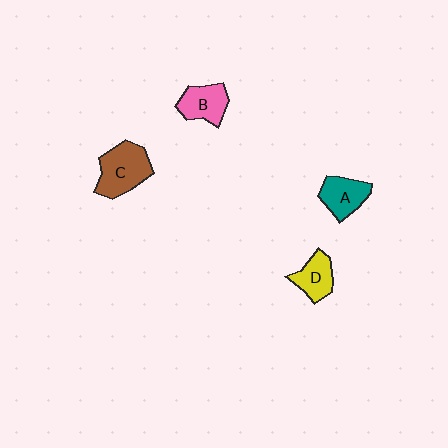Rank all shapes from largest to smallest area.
From largest to smallest: C (brown), B (pink), A (teal), D (yellow).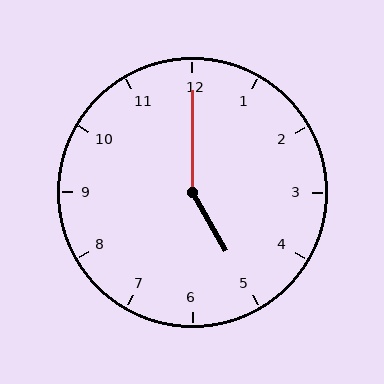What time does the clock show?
5:00.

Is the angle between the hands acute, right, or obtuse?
It is obtuse.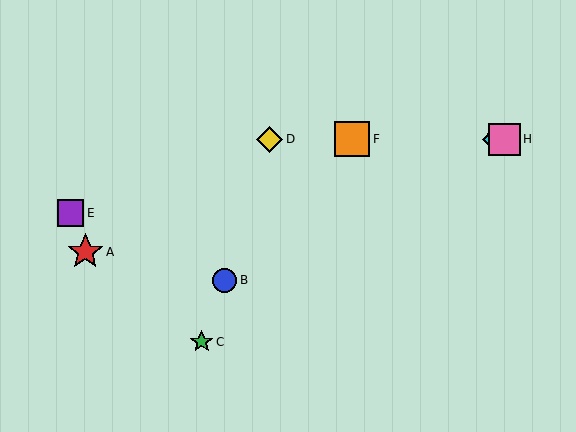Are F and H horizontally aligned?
Yes, both are at y≈139.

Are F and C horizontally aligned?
No, F is at y≈139 and C is at y≈342.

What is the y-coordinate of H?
Object H is at y≈139.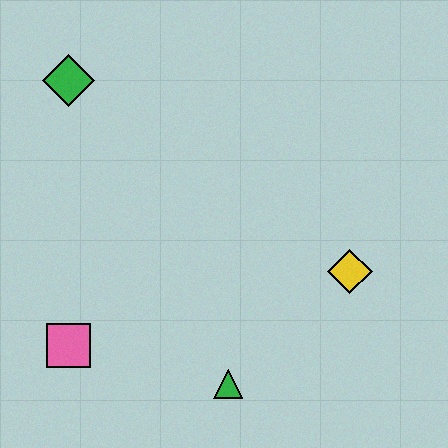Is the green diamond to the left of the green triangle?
Yes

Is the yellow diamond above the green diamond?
No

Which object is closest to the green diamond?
The pink square is closest to the green diamond.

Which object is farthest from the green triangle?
The green diamond is farthest from the green triangle.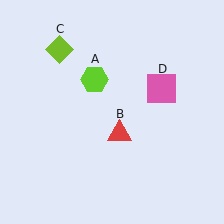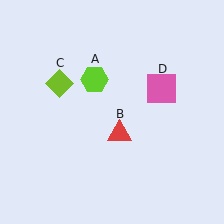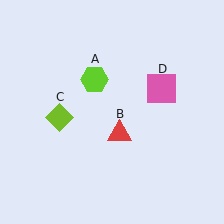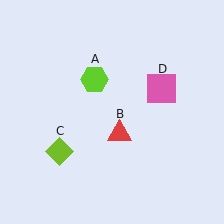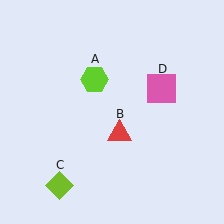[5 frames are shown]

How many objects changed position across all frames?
1 object changed position: lime diamond (object C).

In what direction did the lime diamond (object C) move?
The lime diamond (object C) moved down.